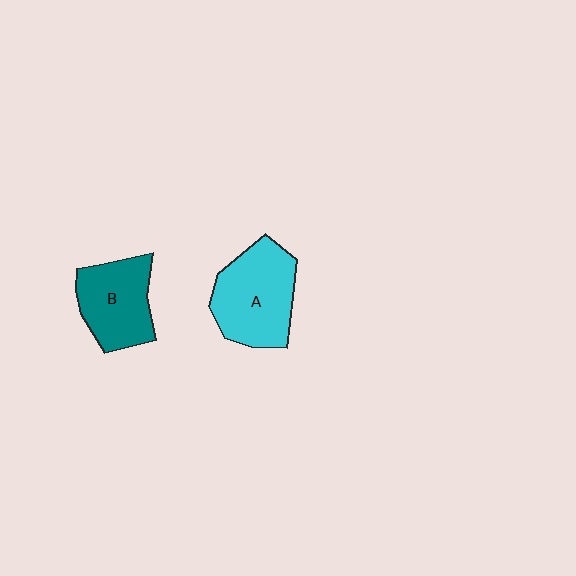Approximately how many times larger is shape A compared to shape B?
Approximately 1.2 times.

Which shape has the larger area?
Shape A (cyan).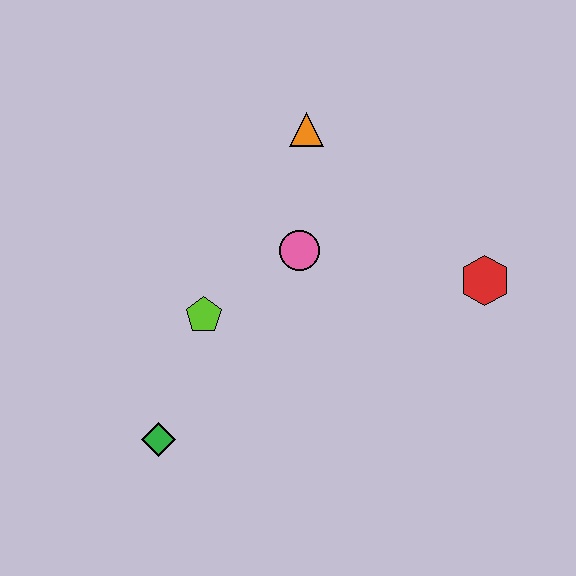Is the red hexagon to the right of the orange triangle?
Yes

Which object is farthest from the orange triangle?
The green diamond is farthest from the orange triangle.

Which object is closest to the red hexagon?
The pink circle is closest to the red hexagon.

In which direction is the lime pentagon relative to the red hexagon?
The lime pentagon is to the left of the red hexagon.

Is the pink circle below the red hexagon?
No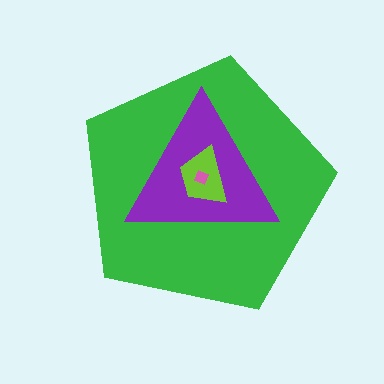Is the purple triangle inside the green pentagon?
Yes.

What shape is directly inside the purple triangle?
The lime trapezoid.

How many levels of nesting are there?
4.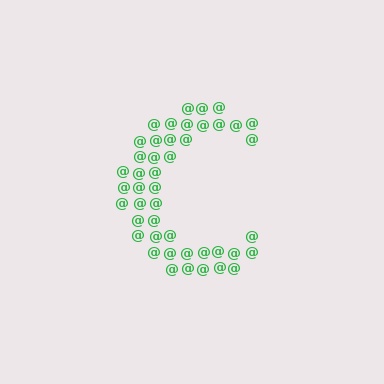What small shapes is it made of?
It is made of small at signs.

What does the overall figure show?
The overall figure shows the letter C.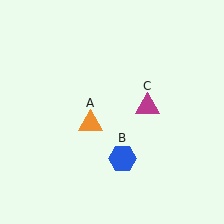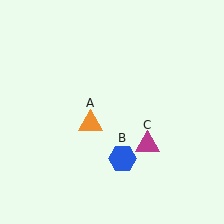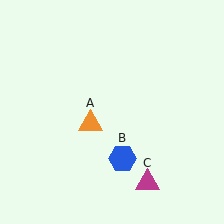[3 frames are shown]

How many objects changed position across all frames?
1 object changed position: magenta triangle (object C).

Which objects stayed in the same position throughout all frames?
Orange triangle (object A) and blue hexagon (object B) remained stationary.